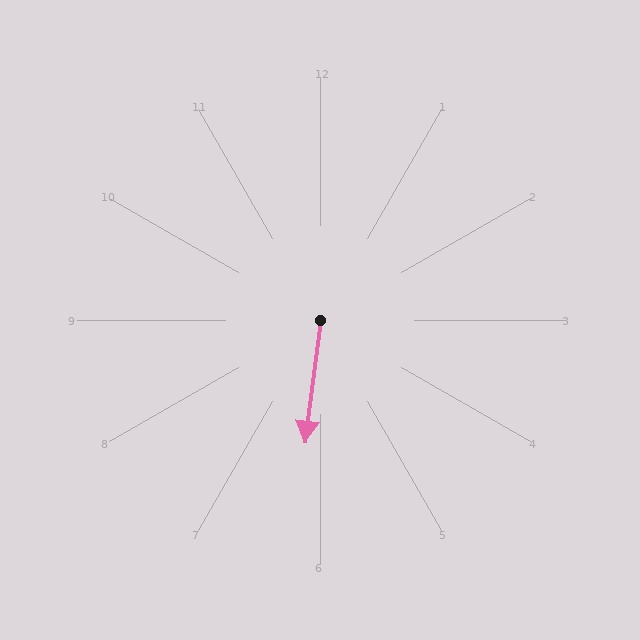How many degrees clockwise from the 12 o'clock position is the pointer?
Approximately 187 degrees.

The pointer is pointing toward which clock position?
Roughly 6 o'clock.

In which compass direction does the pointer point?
South.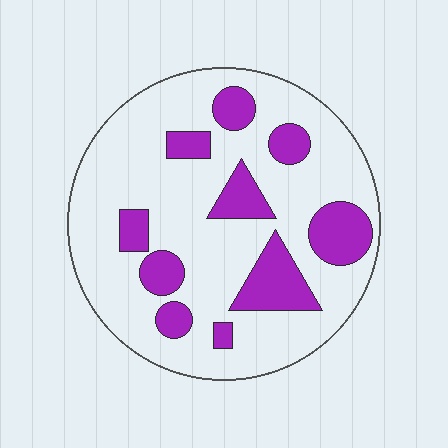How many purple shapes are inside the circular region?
10.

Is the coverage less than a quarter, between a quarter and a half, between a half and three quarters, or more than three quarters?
Less than a quarter.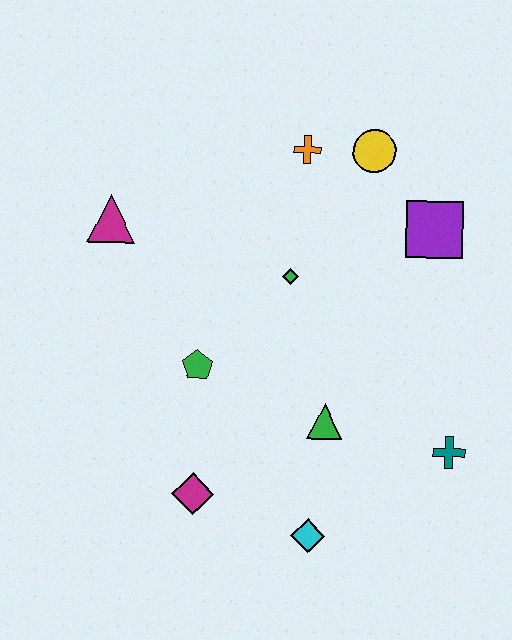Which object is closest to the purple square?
The yellow circle is closest to the purple square.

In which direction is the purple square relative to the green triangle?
The purple square is above the green triangle.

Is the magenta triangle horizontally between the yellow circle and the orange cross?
No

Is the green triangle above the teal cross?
Yes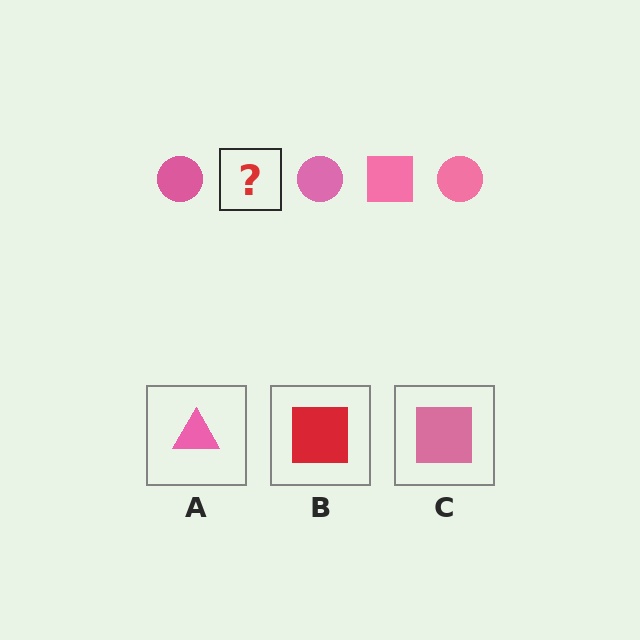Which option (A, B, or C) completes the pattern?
C.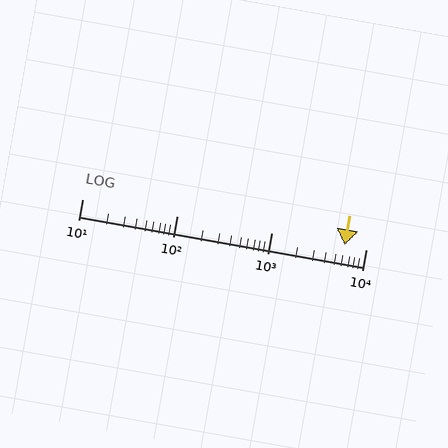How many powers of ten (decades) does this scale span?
The scale spans 3 decades, from 10 to 10000.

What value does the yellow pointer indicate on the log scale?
The pointer indicates approximately 6000.